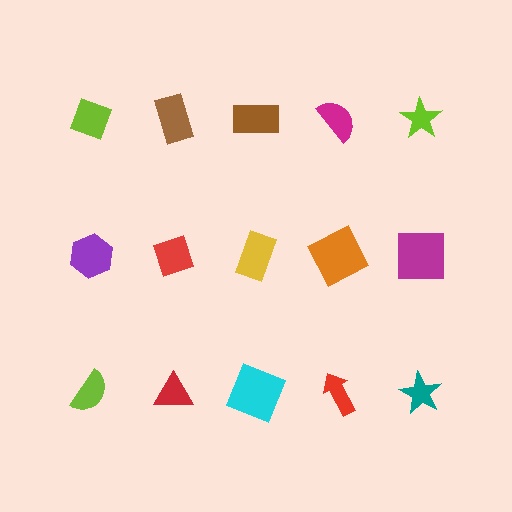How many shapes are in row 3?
5 shapes.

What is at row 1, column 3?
A brown rectangle.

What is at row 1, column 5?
A lime star.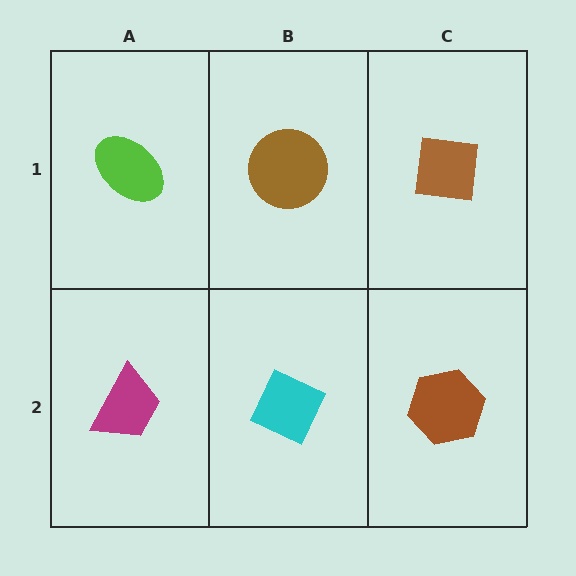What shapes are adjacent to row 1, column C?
A brown hexagon (row 2, column C), a brown circle (row 1, column B).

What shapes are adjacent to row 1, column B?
A cyan diamond (row 2, column B), a lime ellipse (row 1, column A), a brown square (row 1, column C).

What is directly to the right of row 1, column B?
A brown square.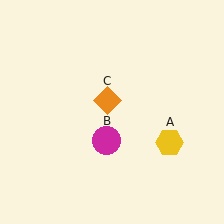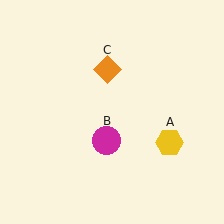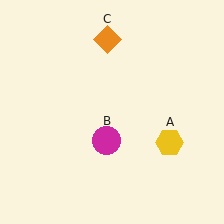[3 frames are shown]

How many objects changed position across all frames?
1 object changed position: orange diamond (object C).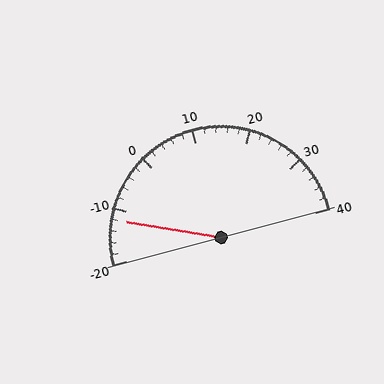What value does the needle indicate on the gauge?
The needle indicates approximately -12.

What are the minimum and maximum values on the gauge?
The gauge ranges from -20 to 40.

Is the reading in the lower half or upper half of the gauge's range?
The reading is in the lower half of the range (-20 to 40).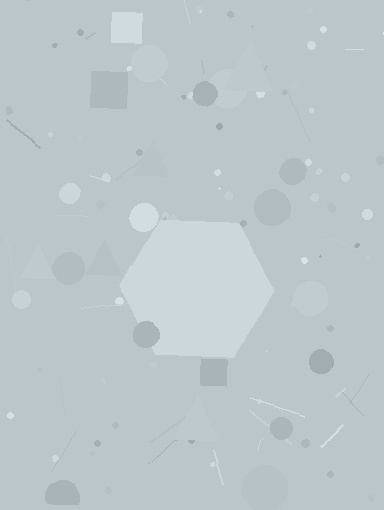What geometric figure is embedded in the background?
A hexagon is embedded in the background.